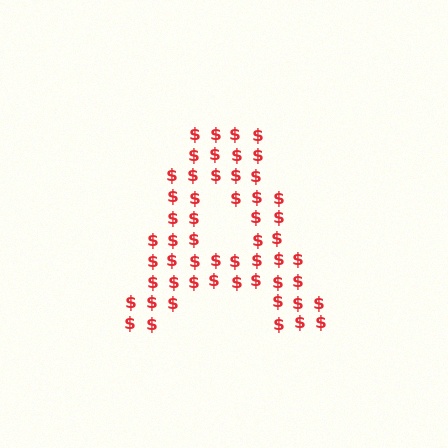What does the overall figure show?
The overall figure shows the letter A.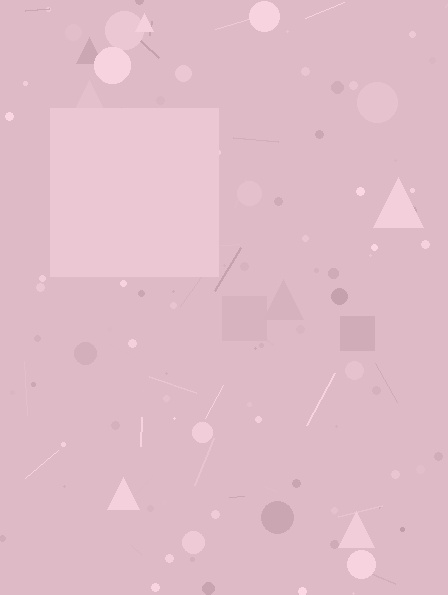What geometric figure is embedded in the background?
A square is embedded in the background.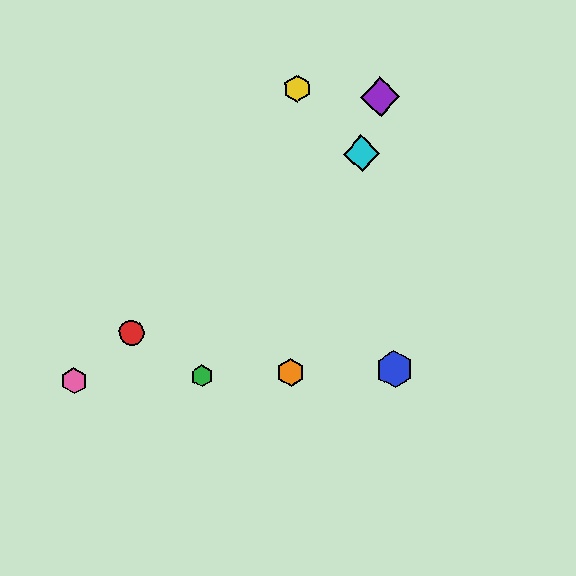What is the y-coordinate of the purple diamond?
The purple diamond is at y≈97.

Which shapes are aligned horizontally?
The blue hexagon, the green hexagon, the orange hexagon, the pink hexagon are aligned horizontally.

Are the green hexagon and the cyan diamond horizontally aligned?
No, the green hexagon is at y≈376 and the cyan diamond is at y≈153.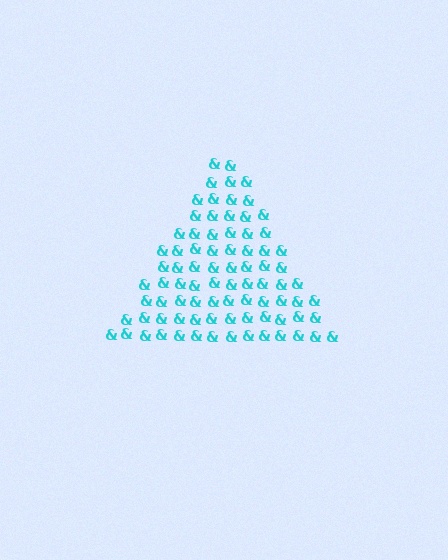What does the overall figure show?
The overall figure shows a triangle.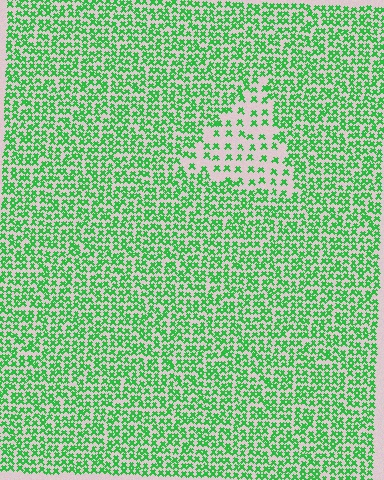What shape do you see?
I see a triangle.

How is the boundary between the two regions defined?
The boundary is defined by a change in element density (approximately 2.4x ratio). All elements are the same color, size, and shape.